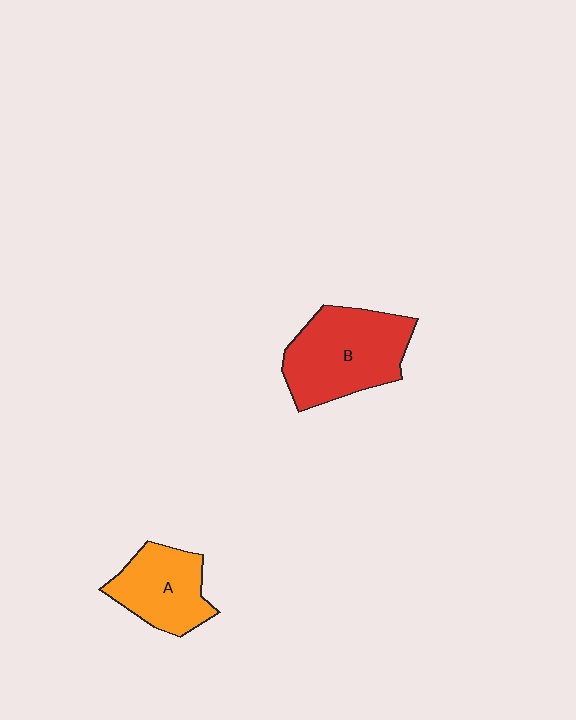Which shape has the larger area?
Shape B (red).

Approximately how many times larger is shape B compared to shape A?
Approximately 1.4 times.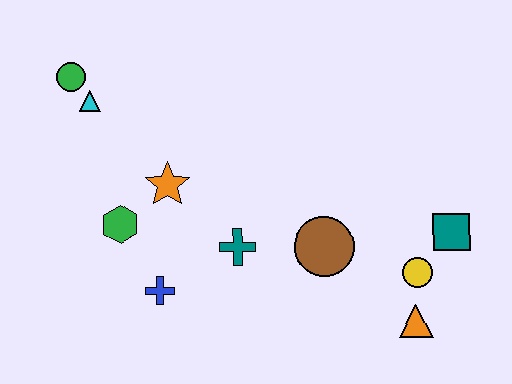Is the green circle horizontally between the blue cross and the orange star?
No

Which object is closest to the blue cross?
The green hexagon is closest to the blue cross.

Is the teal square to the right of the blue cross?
Yes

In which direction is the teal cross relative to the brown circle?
The teal cross is to the left of the brown circle.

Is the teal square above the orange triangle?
Yes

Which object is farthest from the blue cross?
The teal square is farthest from the blue cross.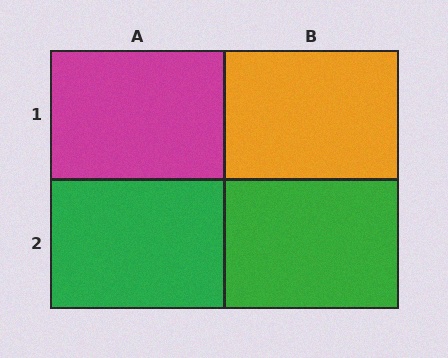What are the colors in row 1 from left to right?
Magenta, orange.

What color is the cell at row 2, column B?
Green.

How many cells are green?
2 cells are green.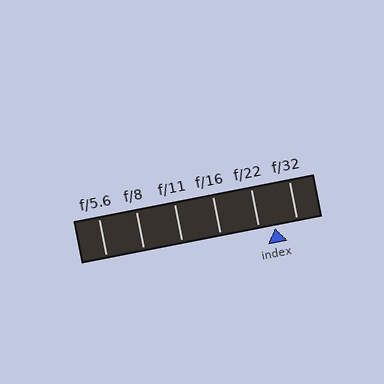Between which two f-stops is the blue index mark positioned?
The index mark is between f/22 and f/32.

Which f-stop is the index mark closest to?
The index mark is closest to f/22.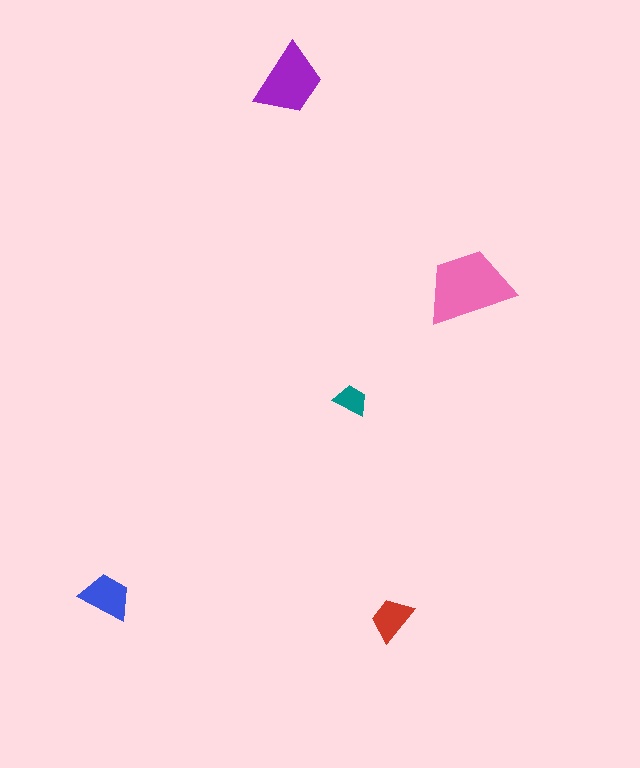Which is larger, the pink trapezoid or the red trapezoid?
The pink one.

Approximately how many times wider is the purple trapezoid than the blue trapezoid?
About 1.5 times wider.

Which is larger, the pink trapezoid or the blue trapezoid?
The pink one.